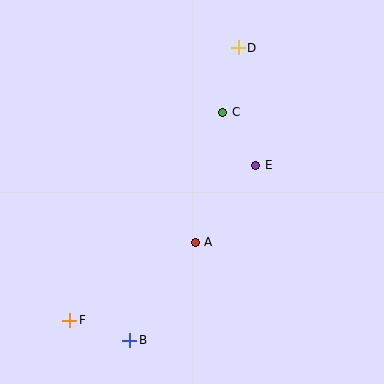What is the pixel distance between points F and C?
The distance between F and C is 258 pixels.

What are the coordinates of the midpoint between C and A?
The midpoint between C and A is at (209, 177).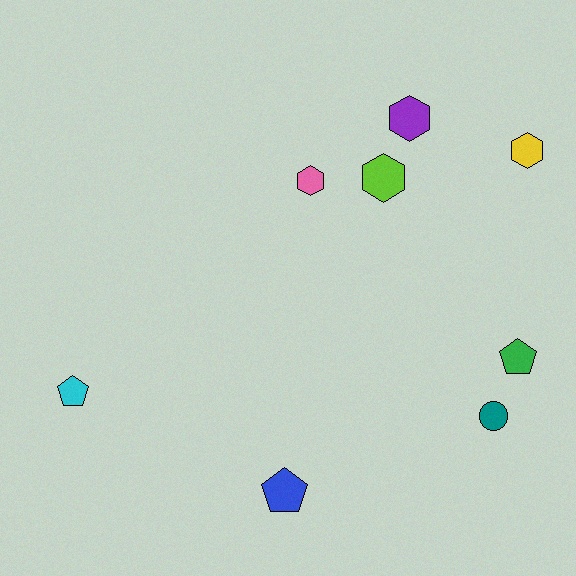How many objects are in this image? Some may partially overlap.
There are 8 objects.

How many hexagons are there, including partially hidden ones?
There are 4 hexagons.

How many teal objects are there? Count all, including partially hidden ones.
There is 1 teal object.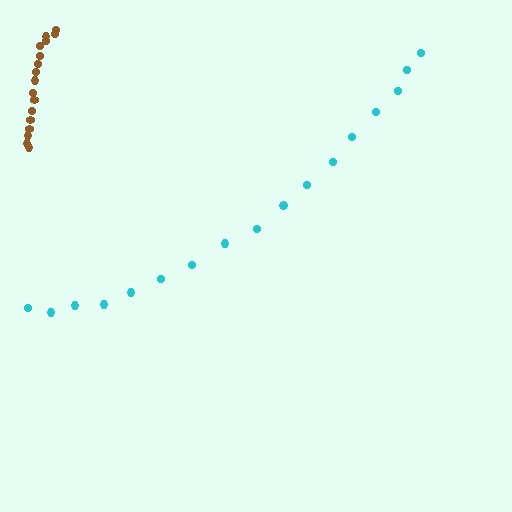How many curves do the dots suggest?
There are 2 distinct paths.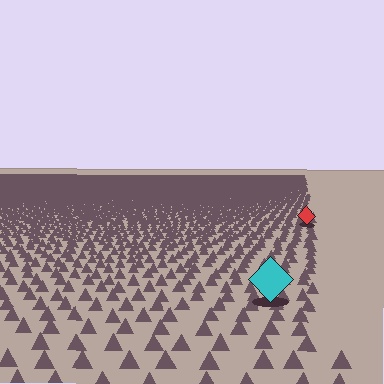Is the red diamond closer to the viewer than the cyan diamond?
No. The cyan diamond is closer — you can tell from the texture gradient: the ground texture is coarser near it.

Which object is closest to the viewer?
The cyan diamond is closest. The texture marks near it are larger and more spread out.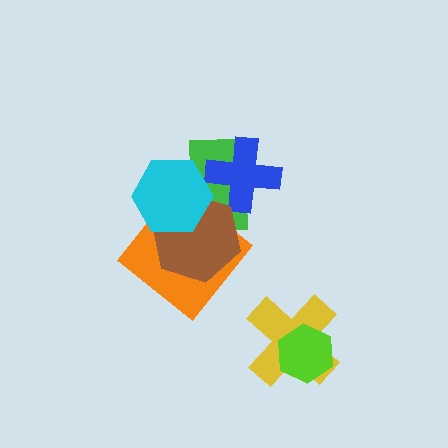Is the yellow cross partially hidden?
Yes, it is partially covered by another shape.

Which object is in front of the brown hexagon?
The cyan hexagon is in front of the brown hexagon.